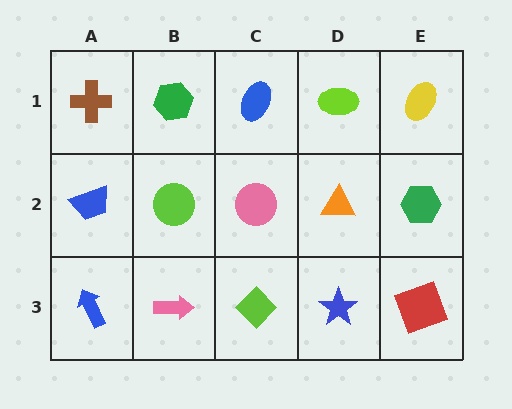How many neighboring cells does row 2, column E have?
3.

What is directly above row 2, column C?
A blue ellipse.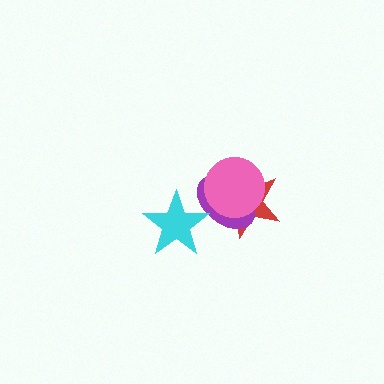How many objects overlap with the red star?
2 objects overlap with the red star.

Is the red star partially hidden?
Yes, it is partially covered by another shape.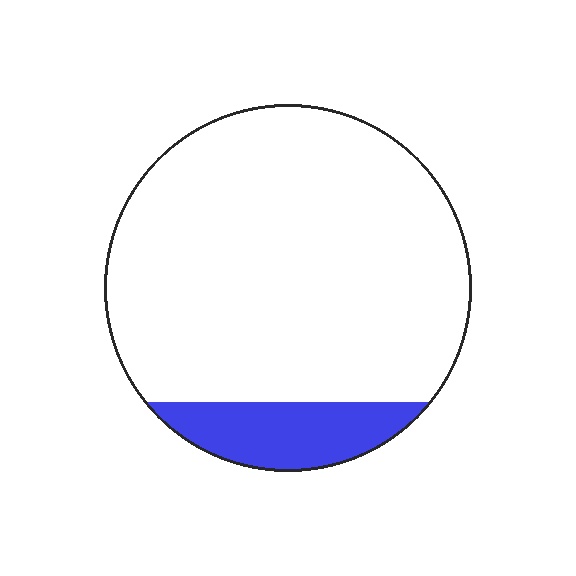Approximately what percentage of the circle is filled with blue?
Approximately 15%.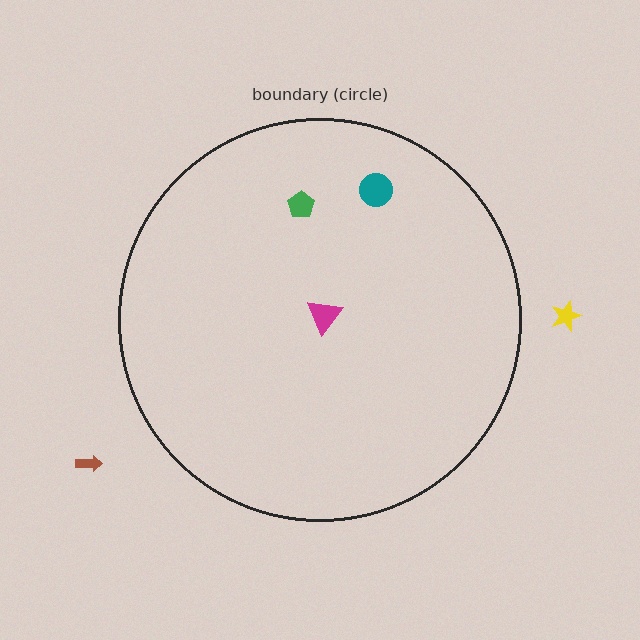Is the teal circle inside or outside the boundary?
Inside.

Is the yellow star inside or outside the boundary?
Outside.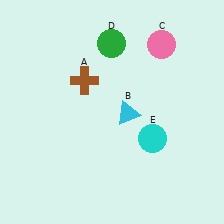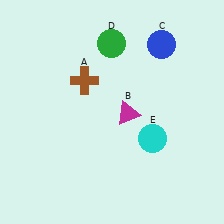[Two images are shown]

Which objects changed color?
B changed from cyan to magenta. C changed from pink to blue.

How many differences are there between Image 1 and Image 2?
There are 2 differences between the two images.